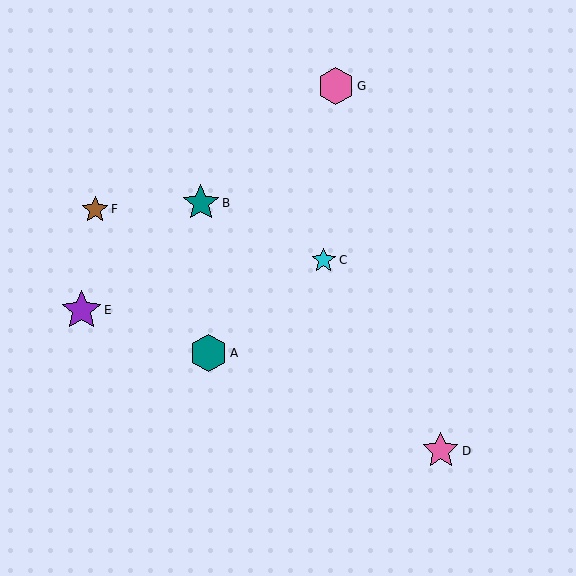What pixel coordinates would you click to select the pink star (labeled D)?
Click at (441, 451) to select the pink star D.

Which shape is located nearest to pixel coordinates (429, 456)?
The pink star (labeled D) at (441, 451) is nearest to that location.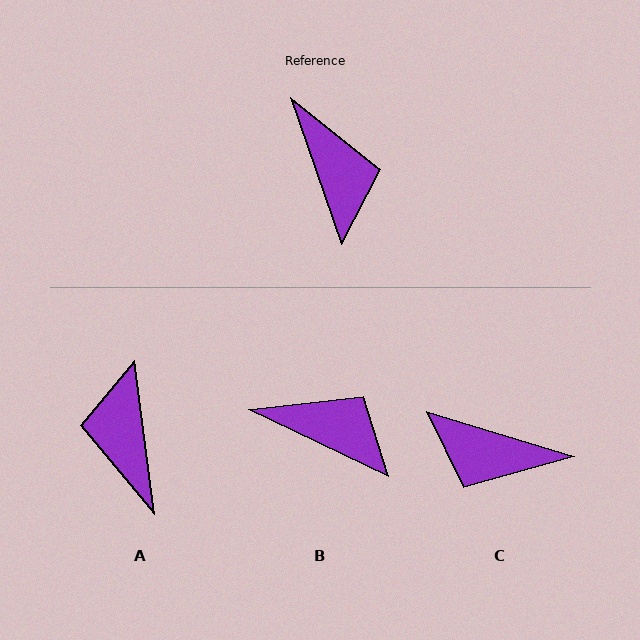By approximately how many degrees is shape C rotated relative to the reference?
Approximately 126 degrees clockwise.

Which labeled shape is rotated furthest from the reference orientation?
A, about 169 degrees away.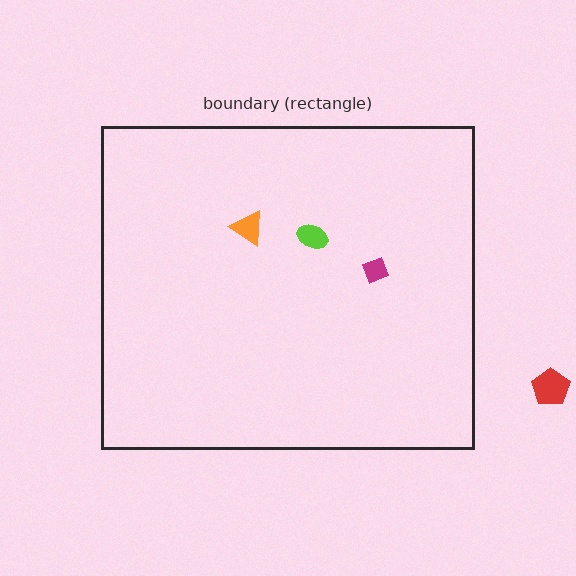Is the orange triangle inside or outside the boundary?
Inside.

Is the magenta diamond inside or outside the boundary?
Inside.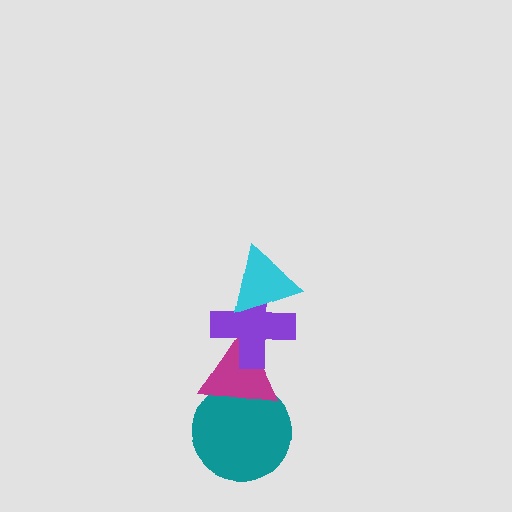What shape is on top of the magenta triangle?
The purple cross is on top of the magenta triangle.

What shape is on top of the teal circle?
The magenta triangle is on top of the teal circle.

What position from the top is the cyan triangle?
The cyan triangle is 1st from the top.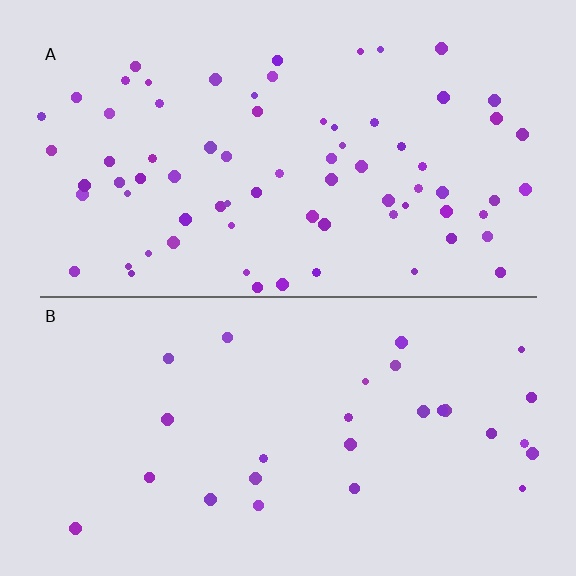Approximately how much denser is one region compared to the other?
Approximately 2.7× — region A over region B.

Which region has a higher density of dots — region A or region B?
A (the top).